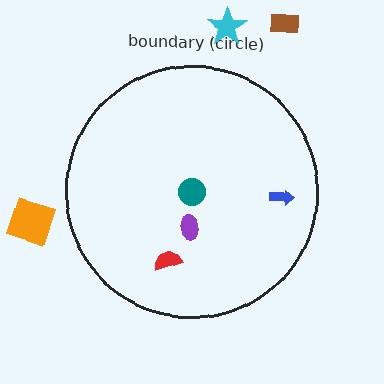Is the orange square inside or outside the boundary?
Outside.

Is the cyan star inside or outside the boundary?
Outside.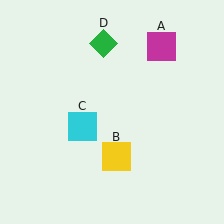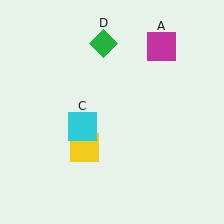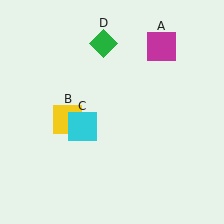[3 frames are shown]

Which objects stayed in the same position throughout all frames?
Magenta square (object A) and cyan square (object C) and green diamond (object D) remained stationary.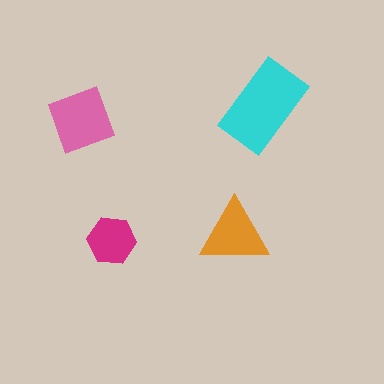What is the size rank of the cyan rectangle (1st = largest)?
1st.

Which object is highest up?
The cyan rectangle is topmost.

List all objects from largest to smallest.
The cyan rectangle, the pink square, the orange triangle, the magenta hexagon.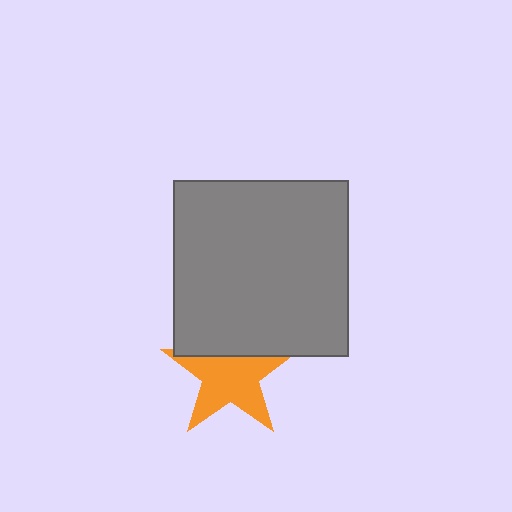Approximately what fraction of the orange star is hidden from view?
Roughly 30% of the orange star is hidden behind the gray square.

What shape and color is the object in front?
The object in front is a gray square.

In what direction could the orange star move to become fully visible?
The orange star could move down. That would shift it out from behind the gray square entirely.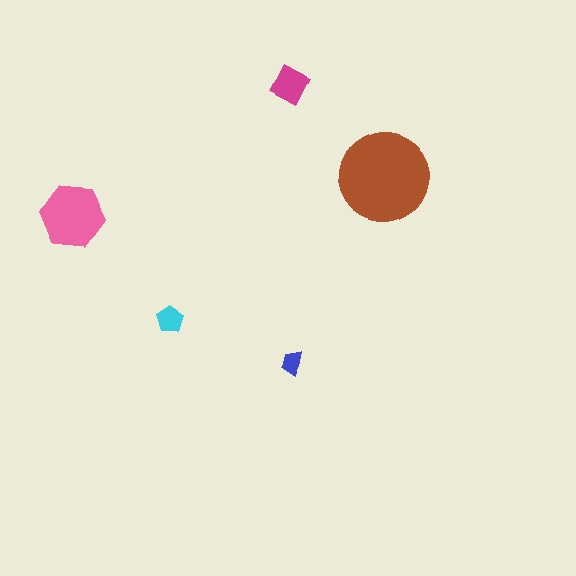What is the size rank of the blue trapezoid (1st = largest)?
5th.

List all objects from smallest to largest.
The blue trapezoid, the cyan pentagon, the magenta square, the pink hexagon, the brown circle.